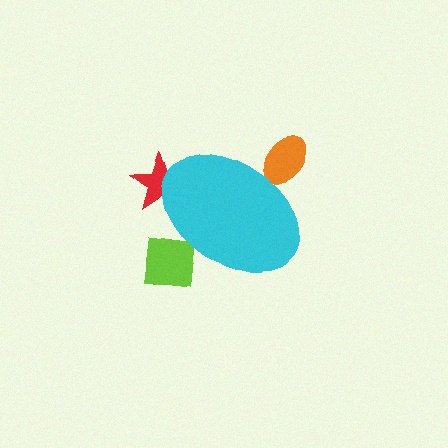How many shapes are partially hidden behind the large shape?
3 shapes are partially hidden.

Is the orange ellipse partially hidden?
Yes, the orange ellipse is partially hidden behind the cyan ellipse.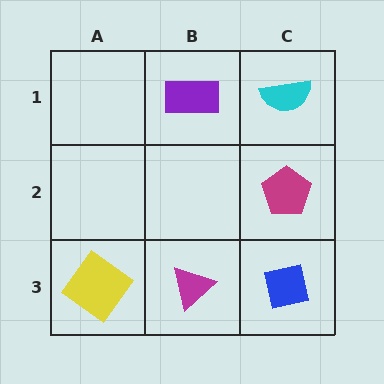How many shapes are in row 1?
2 shapes.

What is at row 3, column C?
A blue square.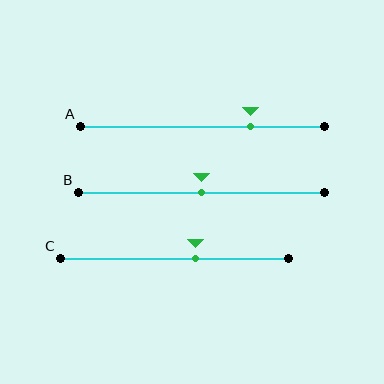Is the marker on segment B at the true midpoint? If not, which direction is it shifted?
Yes, the marker on segment B is at the true midpoint.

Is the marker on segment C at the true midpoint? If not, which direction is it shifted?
No, the marker on segment C is shifted to the right by about 9% of the segment length.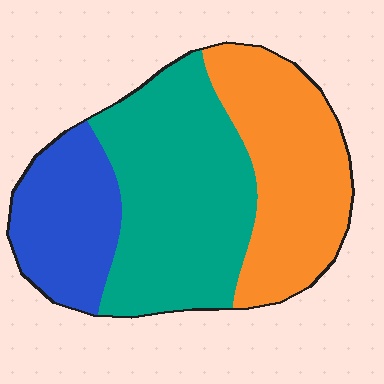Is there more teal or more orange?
Teal.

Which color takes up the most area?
Teal, at roughly 45%.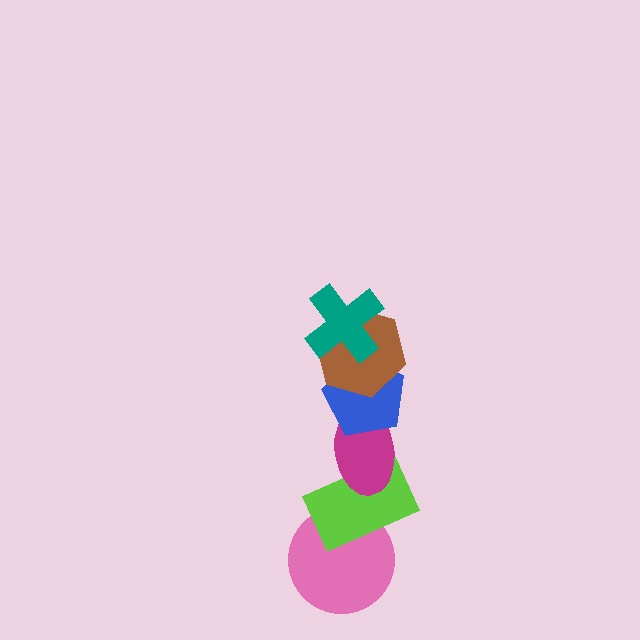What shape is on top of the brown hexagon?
The teal cross is on top of the brown hexagon.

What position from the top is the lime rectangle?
The lime rectangle is 5th from the top.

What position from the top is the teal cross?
The teal cross is 1st from the top.